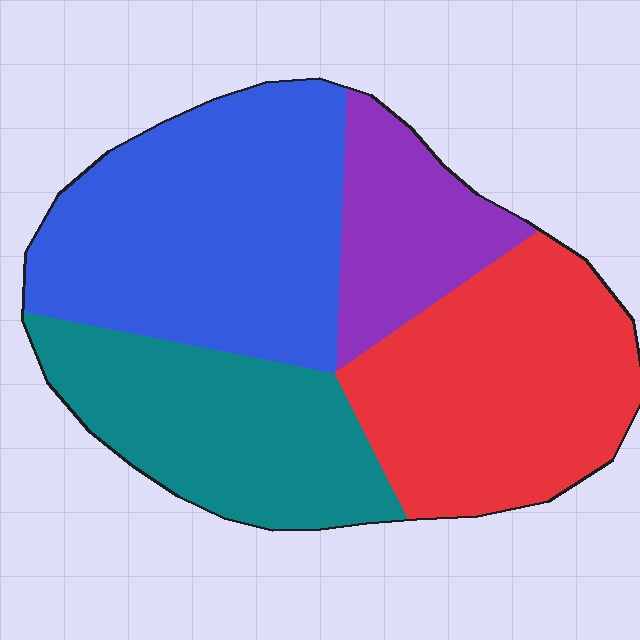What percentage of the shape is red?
Red takes up between a sixth and a third of the shape.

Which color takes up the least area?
Purple, at roughly 15%.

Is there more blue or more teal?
Blue.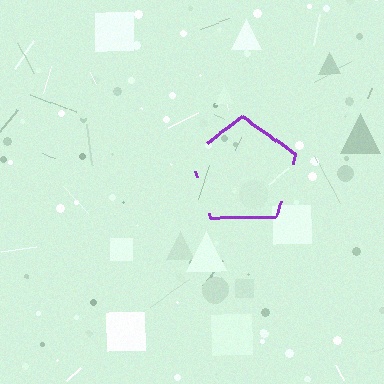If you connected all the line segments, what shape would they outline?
They would outline a pentagon.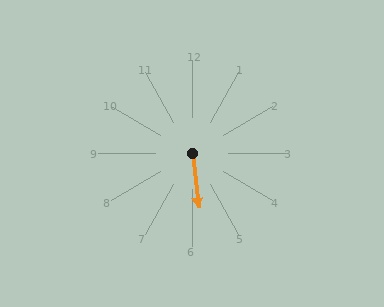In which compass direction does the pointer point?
South.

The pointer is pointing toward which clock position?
Roughly 6 o'clock.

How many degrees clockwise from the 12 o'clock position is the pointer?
Approximately 173 degrees.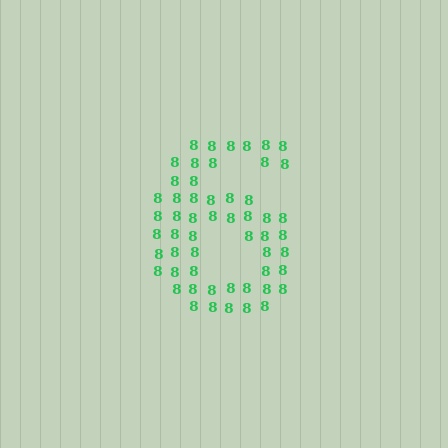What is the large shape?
The large shape is the digit 6.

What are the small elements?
The small elements are digit 8's.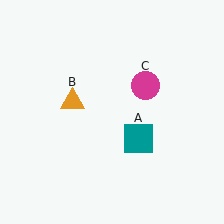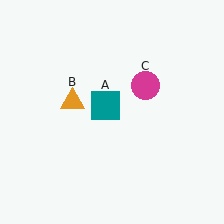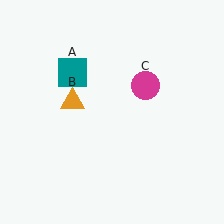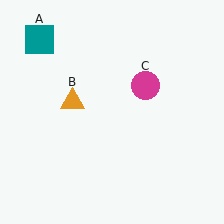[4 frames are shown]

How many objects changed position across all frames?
1 object changed position: teal square (object A).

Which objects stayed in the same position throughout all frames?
Orange triangle (object B) and magenta circle (object C) remained stationary.